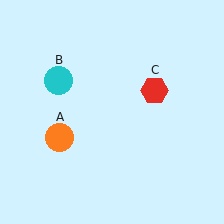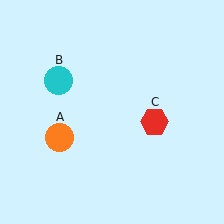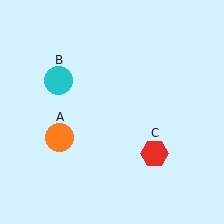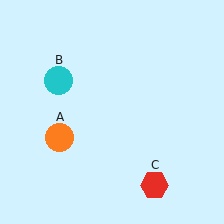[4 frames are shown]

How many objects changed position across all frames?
1 object changed position: red hexagon (object C).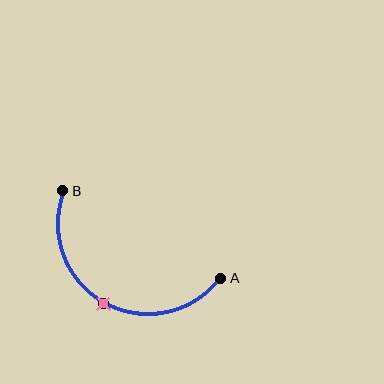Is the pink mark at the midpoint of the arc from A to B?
Yes. The pink mark lies on the arc at equal arc-length from both A and B — it is the arc midpoint.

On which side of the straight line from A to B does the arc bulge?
The arc bulges below the straight line connecting A and B.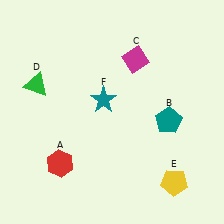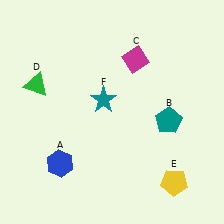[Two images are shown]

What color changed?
The hexagon (A) changed from red in Image 1 to blue in Image 2.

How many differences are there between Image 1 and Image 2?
There is 1 difference between the two images.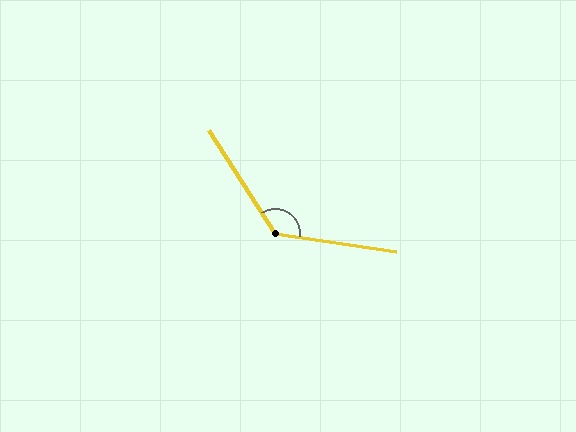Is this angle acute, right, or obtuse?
It is obtuse.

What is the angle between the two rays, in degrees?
Approximately 131 degrees.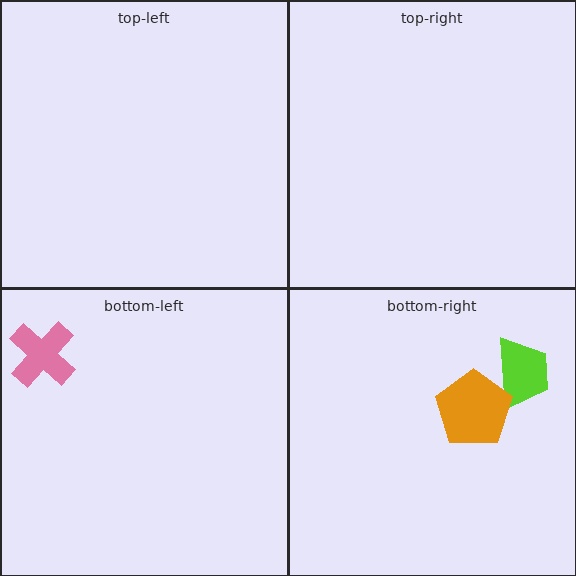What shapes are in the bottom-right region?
The lime trapezoid, the orange pentagon.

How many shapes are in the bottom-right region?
2.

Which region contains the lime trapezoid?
The bottom-right region.